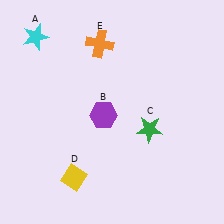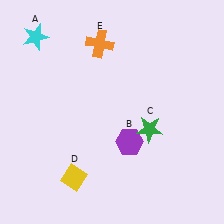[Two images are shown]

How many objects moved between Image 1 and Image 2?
1 object moved between the two images.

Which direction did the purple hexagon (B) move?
The purple hexagon (B) moved down.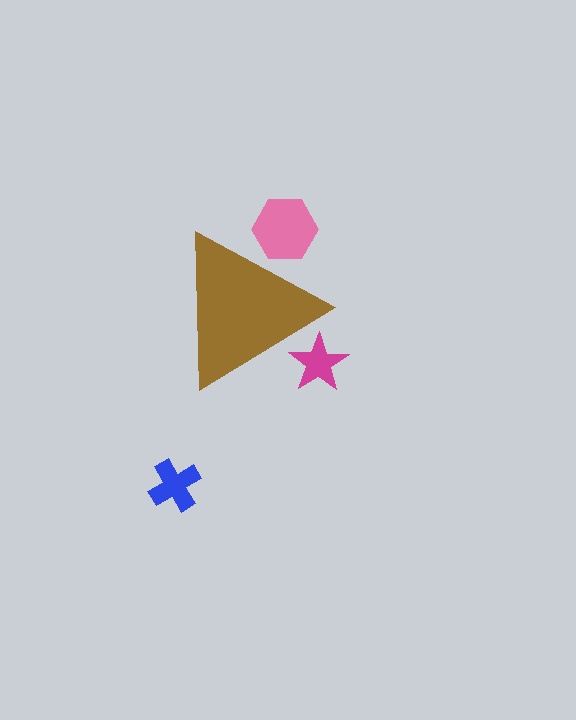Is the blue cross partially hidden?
No, the blue cross is fully visible.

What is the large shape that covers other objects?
A brown triangle.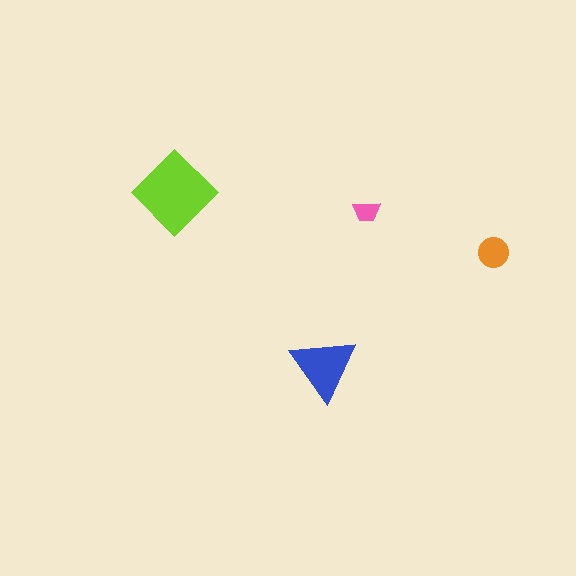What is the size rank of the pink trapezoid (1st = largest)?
4th.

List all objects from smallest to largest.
The pink trapezoid, the orange circle, the blue triangle, the lime diamond.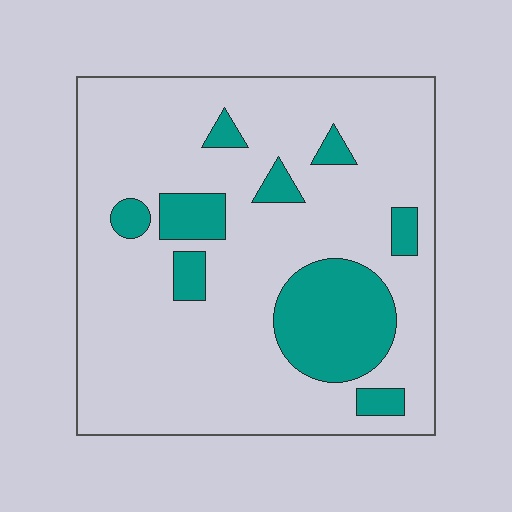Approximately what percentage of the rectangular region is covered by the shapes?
Approximately 20%.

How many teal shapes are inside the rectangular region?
9.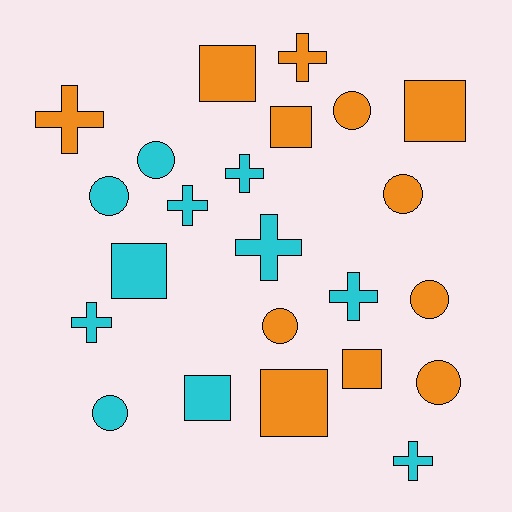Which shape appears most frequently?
Circle, with 8 objects.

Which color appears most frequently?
Orange, with 12 objects.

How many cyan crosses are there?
There are 6 cyan crosses.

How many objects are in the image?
There are 23 objects.